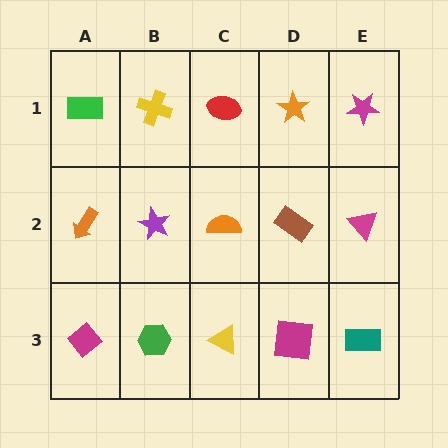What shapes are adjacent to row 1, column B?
A purple star (row 2, column B), a green rectangle (row 1, column A), a red ellipse (row 1, column C).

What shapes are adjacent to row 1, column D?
A brown rectangle (row 2, column D), a red ellipse (row 1, column C), a magenta star (row 1, column E).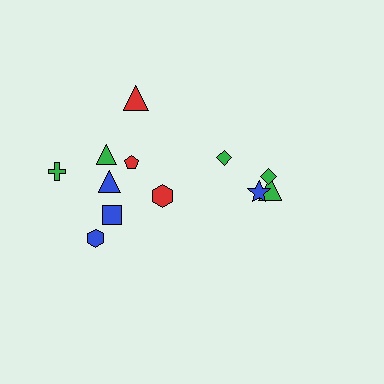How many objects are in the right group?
There are 4 objects.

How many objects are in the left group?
There are 8 objects.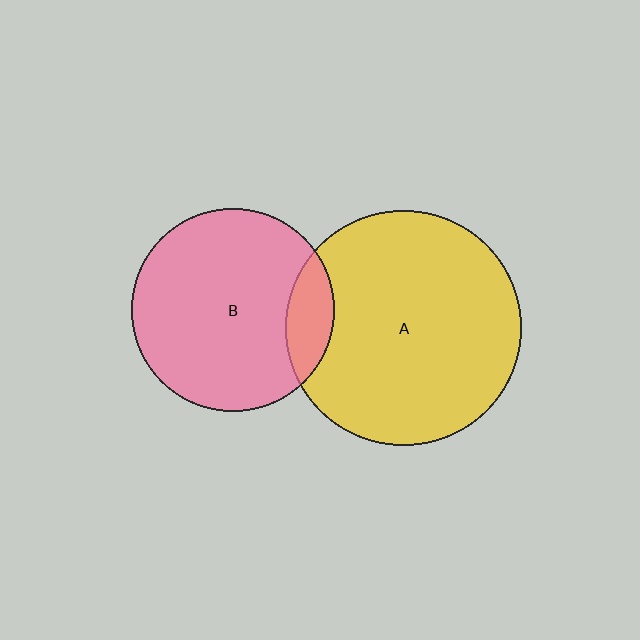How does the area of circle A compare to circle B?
Approximately 1.4 times.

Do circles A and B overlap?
Yes.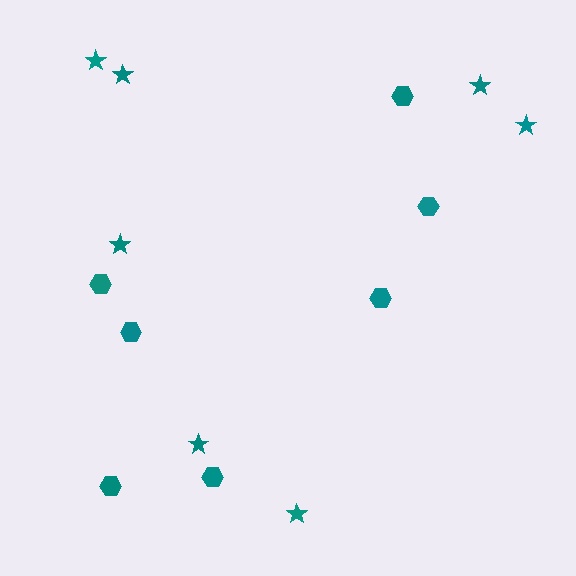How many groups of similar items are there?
There are 2 groups: one group of hexagons (7) and one group of stars (7).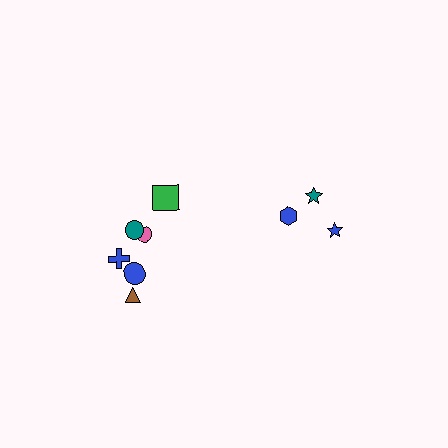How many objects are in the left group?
There are 6 objects.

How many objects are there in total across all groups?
There are 9 objects.